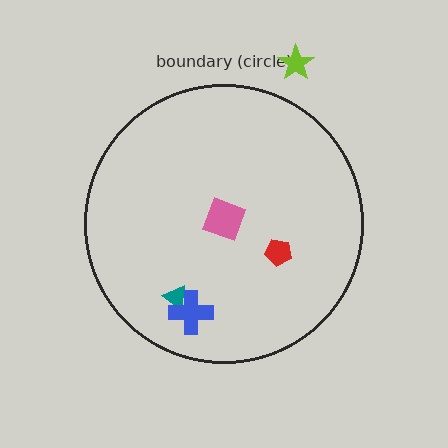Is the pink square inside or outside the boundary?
Inside.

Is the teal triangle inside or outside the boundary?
Inside.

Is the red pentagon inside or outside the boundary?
Inside.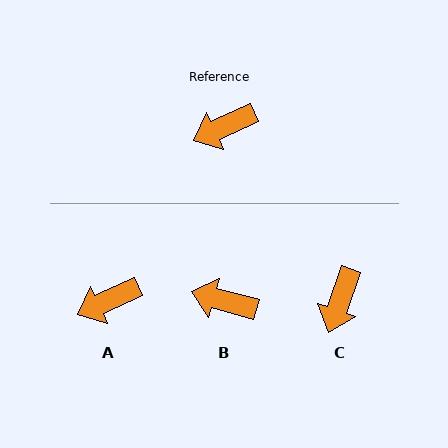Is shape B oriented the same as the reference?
No, it is off by about 40 degrees.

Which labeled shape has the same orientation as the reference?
A.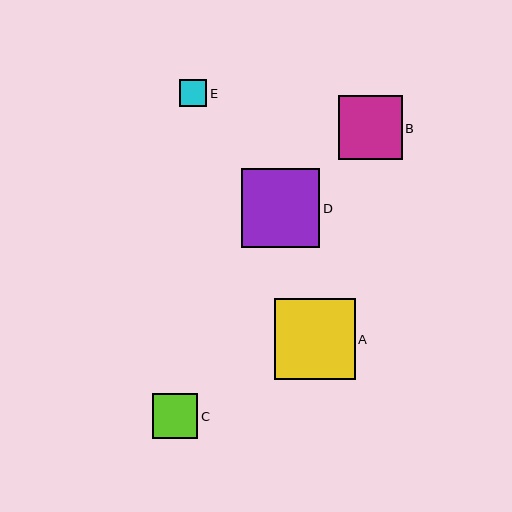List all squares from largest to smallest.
From largest to smallest: A, D, B, C, E.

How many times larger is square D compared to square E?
Square D is approximately 2.9 times the size of square E.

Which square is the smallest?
Square E is the smallest with a size of approximately 27 pixels.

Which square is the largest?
Square A is the largest with a size of approximately 81 pixels.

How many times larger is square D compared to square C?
Square D is approximately 1.7 times the size of square C.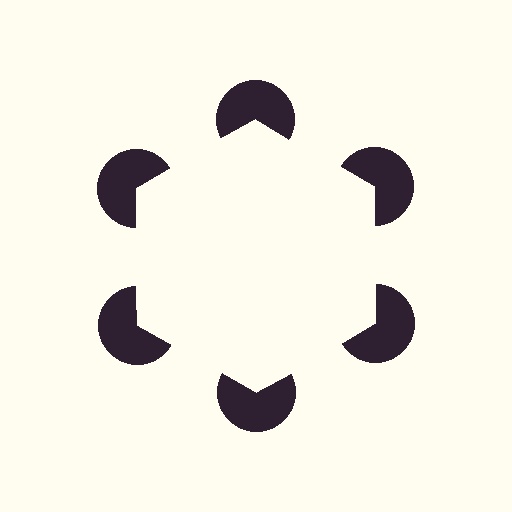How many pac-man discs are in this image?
There are 6 — one at each vertex of the illusory hexagon.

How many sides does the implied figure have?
6 sides.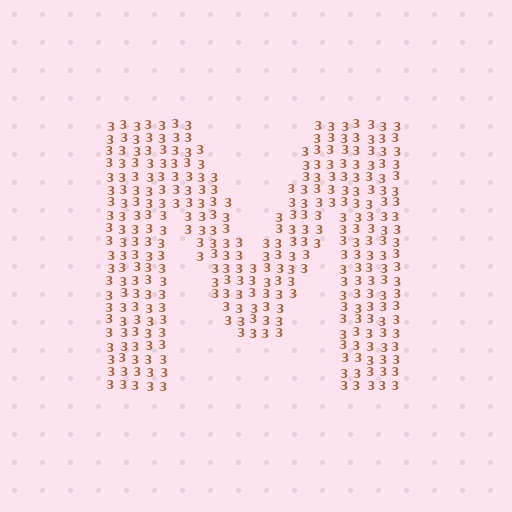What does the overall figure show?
The overall figure shows the letter M.